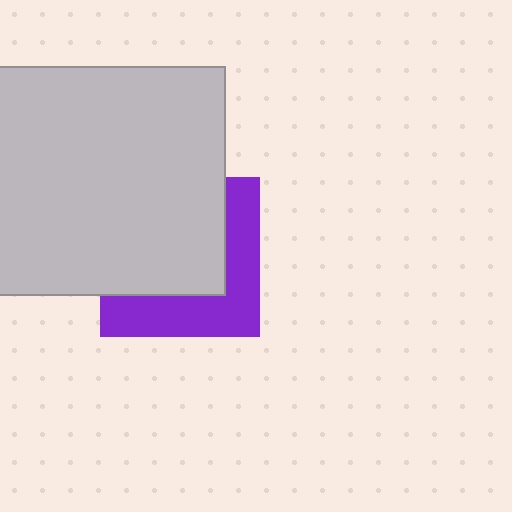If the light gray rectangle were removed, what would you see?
You would see the complete purple square.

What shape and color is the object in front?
The object in front is a light gray rectangle.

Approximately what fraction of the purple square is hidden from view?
Roughly 58% of the purple square is hidden behind the light gray rectangle.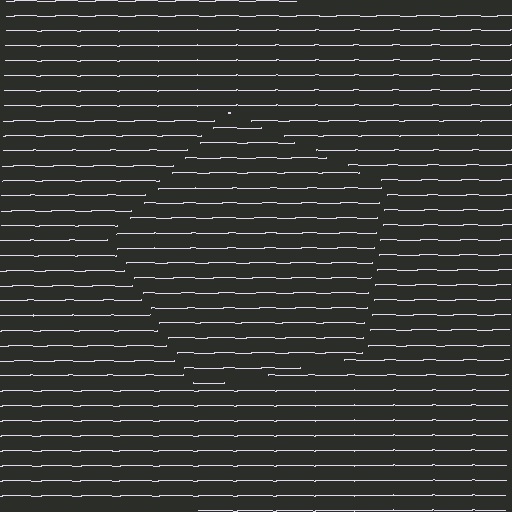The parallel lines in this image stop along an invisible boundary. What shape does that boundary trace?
An illusory pentagon. The interior of the shape contains the same grating, shifted by half a period — the contour is defined by the phase discontinuity where line-ends from the inner and outer gratings abut.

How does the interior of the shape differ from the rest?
The interior of the shape contains the same grating, shifted by half a period — the contour is defined by the phase discontinuity where line-ends from the inner and outer gratings abut.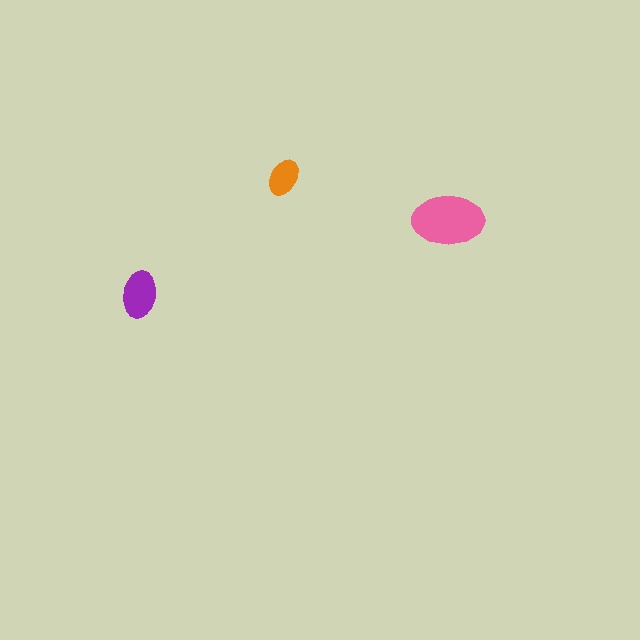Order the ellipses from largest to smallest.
the pink one, the purple one, the orange one.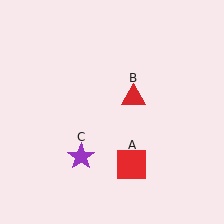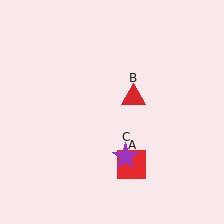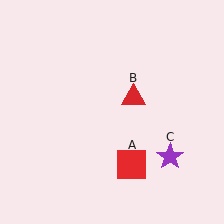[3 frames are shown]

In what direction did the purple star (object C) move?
The purple star (object C) moved right.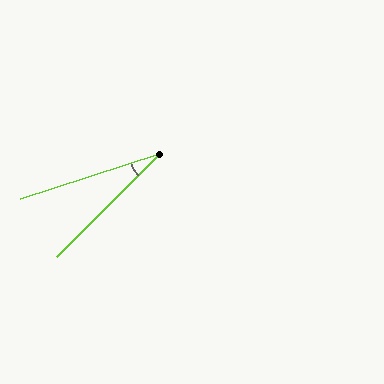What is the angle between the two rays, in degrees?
Approximately 27 degrees.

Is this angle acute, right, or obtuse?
It is acute.